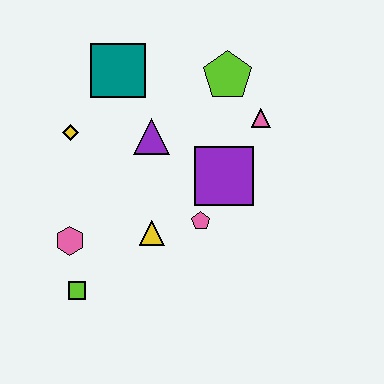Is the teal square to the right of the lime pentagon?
No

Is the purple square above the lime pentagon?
No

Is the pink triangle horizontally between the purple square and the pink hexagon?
No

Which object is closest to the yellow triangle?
The pink pentagon is closest to the yellow triangle.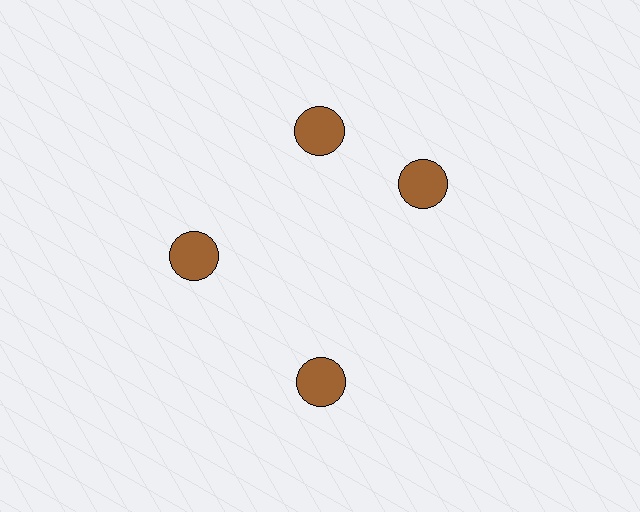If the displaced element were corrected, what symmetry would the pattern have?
It would have 4-fold rotational symmetry — the pattern would map onto itself every 90 degrees.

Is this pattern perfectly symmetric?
No. The 4 brown circles are arranged in a ring, but one element near the 3 o'clock position is rotated out of alignment along the ring, breaking the 4-fold rotational symmetry.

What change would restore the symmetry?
The symmetry would be restored by rotating it back into even spacing with its neighbors so that all 4 circles sit at equal angles and equal distance from the center.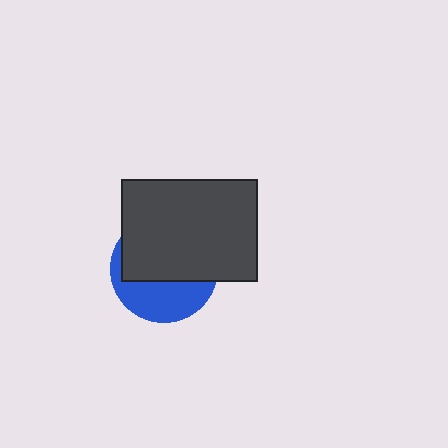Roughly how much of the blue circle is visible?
A small part of it is visible (roughly 40%).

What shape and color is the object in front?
The object in front is a dark gray rectangle.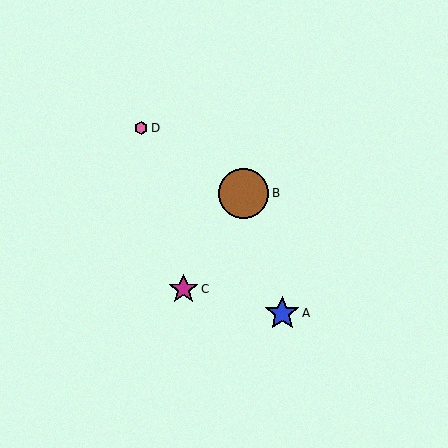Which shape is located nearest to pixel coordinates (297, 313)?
The blue star (labeled A) at (282, 313) is nearest to that location.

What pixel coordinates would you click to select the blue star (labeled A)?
Click at (282, 313) to select the blue star A.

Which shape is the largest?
The brown circle (labeled B) is the largest.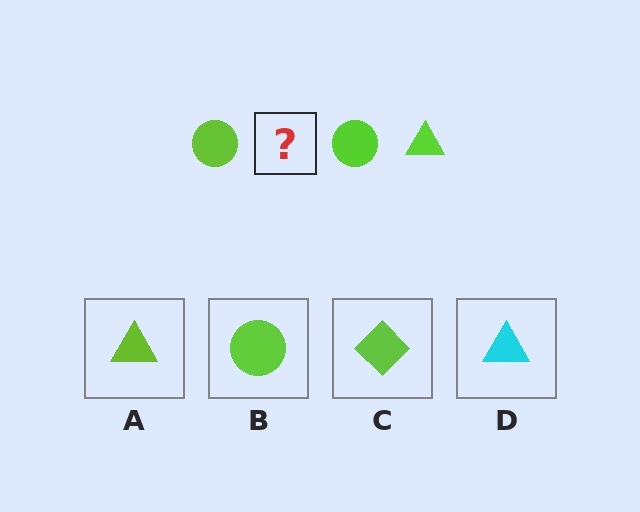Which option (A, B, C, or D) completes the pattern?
A.